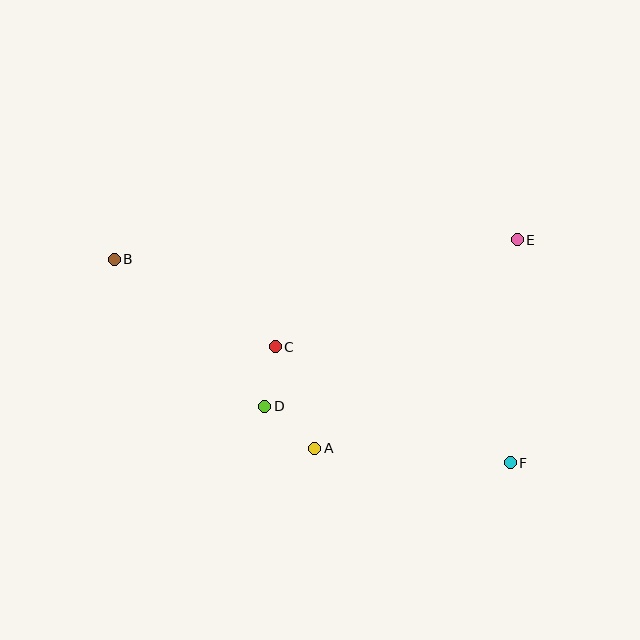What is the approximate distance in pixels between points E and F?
The distance between E and F is approximately 223 pixels.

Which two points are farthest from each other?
Points B and F are farthest from each other.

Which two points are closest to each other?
Points C and D are closest to each other.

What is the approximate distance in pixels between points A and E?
The distance between A and E is approximately 291 pixels.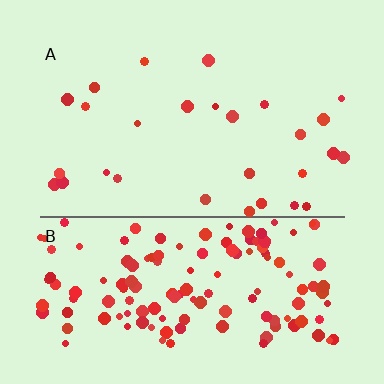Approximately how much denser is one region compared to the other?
Approximately 5.2× — region B over region A.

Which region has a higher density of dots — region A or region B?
B (the bottom).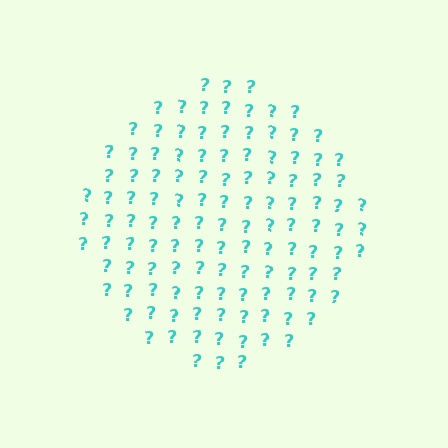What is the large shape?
The large shape is a circle.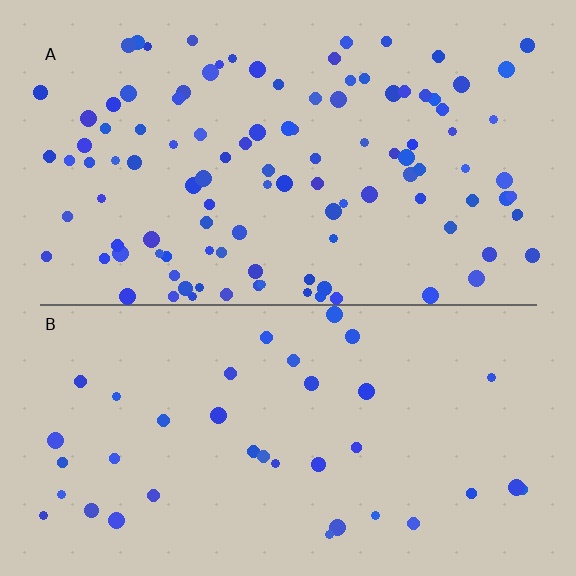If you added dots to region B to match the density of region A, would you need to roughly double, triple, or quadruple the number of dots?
Approximately triple.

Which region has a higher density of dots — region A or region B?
A (the top).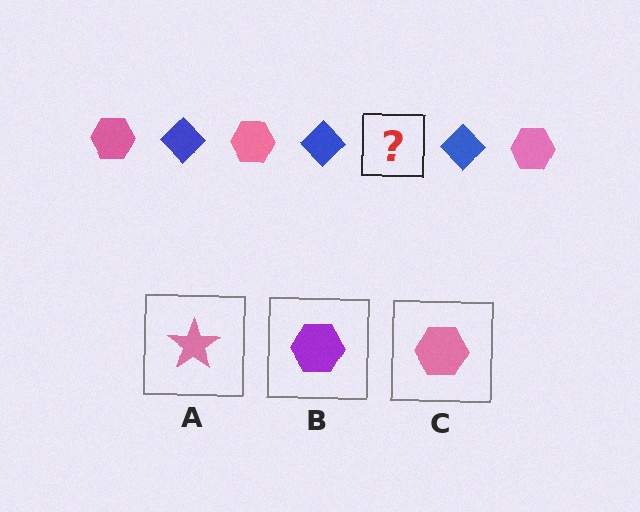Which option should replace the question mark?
Option C.